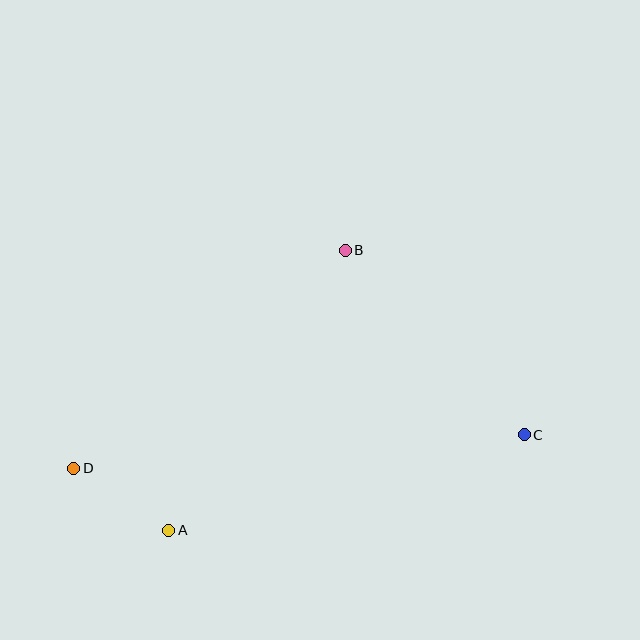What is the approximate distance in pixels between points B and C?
The distance between B and C is approximately 257 pixels.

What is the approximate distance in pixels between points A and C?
The distance between A and C is approximately 368 pixels.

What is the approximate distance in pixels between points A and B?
The distance between A and B is approximately 331 pixels.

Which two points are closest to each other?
Points A and D are closest to each other.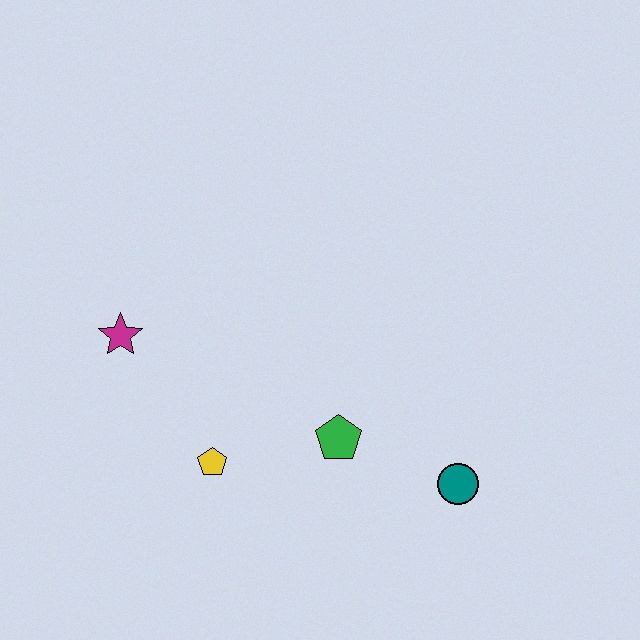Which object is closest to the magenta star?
The yellow pentagon is closest to the magenta star.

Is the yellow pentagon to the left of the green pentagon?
Yes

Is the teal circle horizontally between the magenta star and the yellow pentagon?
No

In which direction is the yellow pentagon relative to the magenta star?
The yellow pentagon is below the magenta star.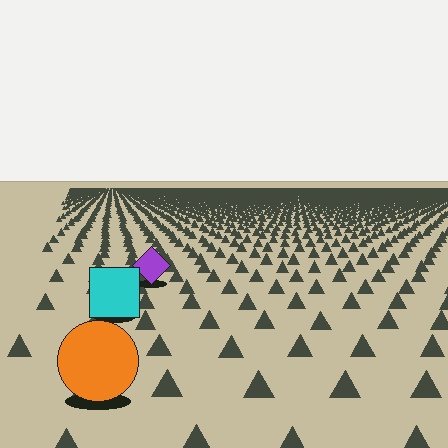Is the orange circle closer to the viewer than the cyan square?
Yes. The orange circle is closer — you can tell from the texture gradient: the ground texture is coarser near it.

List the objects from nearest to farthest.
From nearest to farthest: the orange circle, the cyan square, the purple diamond.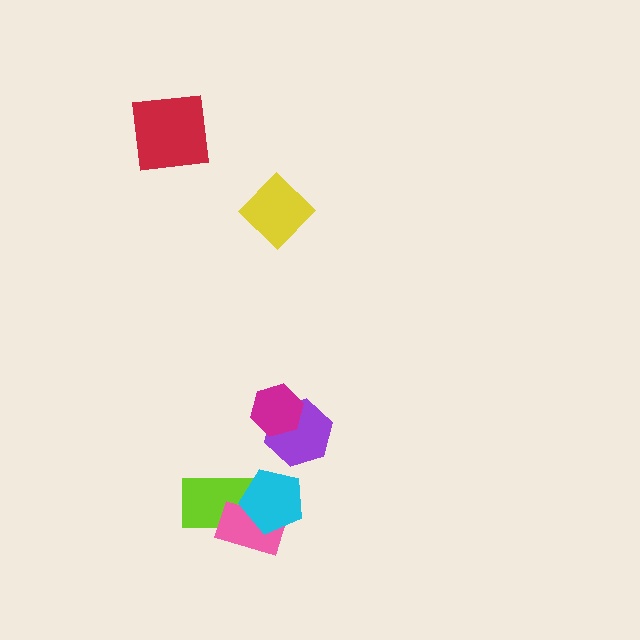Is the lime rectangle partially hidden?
Yes, it is partially covered by another shape.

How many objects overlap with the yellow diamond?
0 objects overlap with the yellow diamond.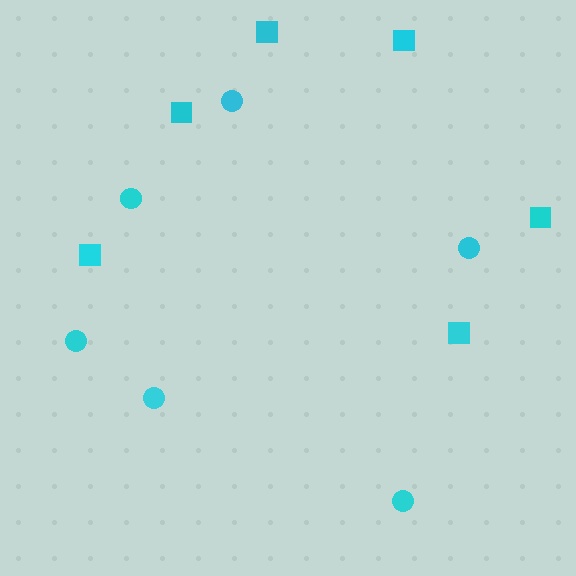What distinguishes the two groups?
There are 2 groups: one group of circles (6) and one group of squares (6).